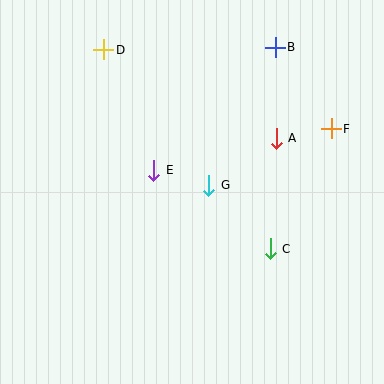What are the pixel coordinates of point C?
Point C is at (270, 249).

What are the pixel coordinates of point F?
Point F is at (331, 129).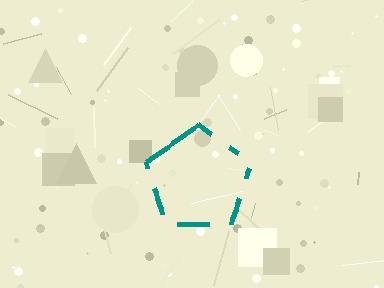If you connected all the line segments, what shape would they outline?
They would outline a pentagon.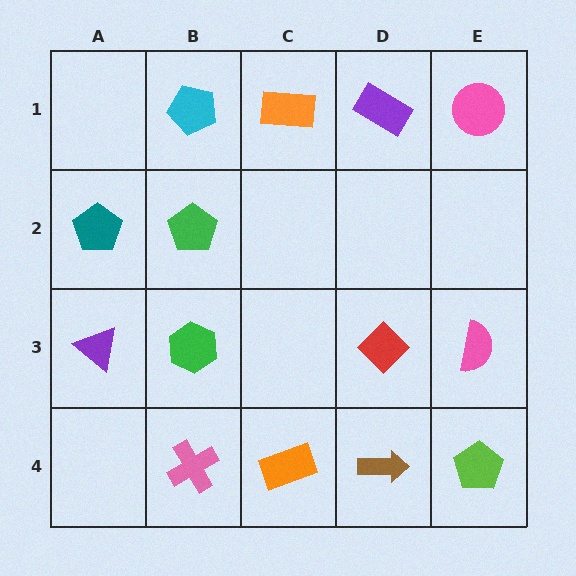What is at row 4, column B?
A pink cross.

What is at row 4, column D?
A brown arrow.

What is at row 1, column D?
A purple rectangle.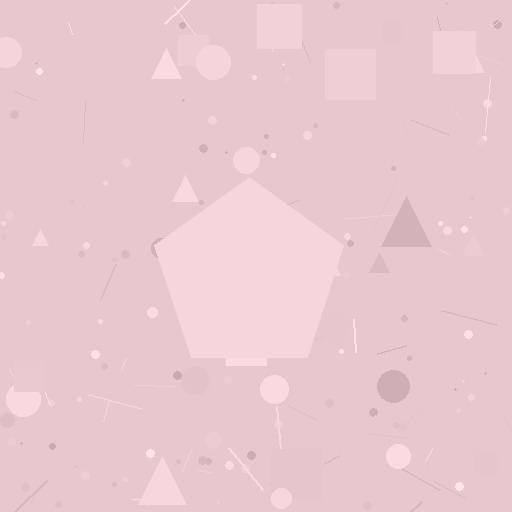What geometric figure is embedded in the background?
A pentagon is embedded in the background.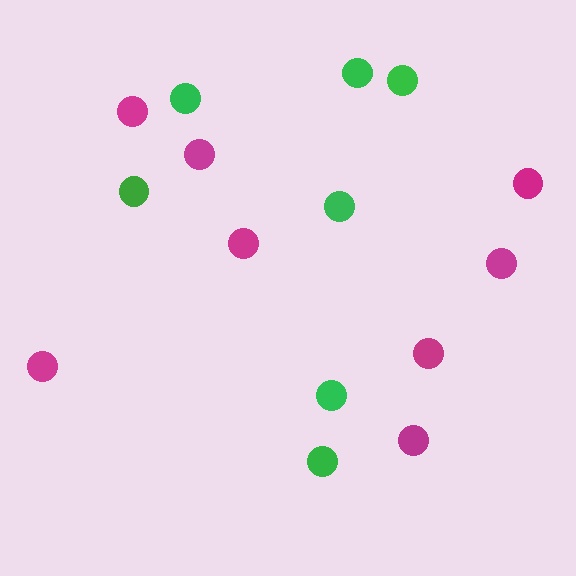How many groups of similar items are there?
There are 2 groups: one group of magenta circles (8) and one group of green circles (7).